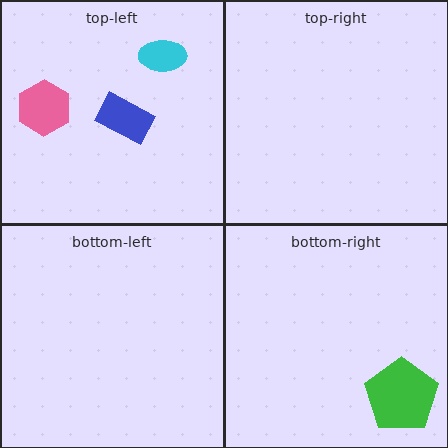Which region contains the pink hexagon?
The top-left region.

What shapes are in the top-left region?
The pink hexagon, the cyan ellipse, the blue rectangle.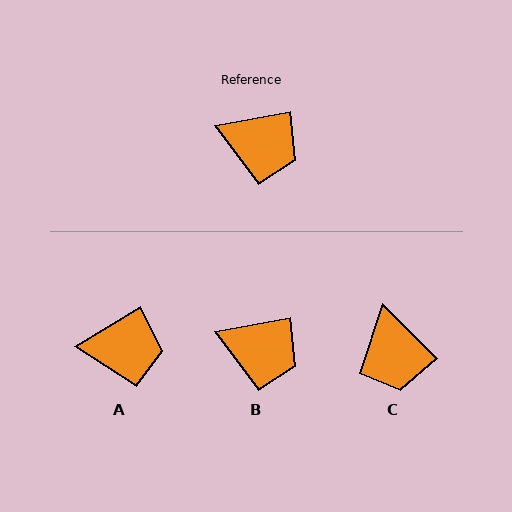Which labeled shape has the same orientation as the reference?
B.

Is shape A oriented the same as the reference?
No, it is off by about 20 degrees.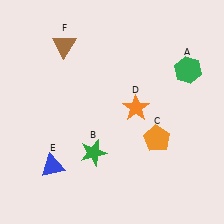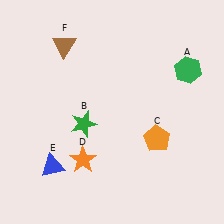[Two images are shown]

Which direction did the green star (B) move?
The green star (B) moved up.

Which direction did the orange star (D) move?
The orange star (D) moved left.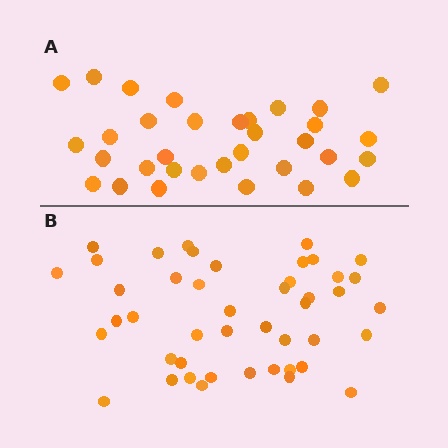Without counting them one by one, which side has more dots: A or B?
Region B (the bottom region) has more dots.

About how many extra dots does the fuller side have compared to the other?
Region B has roughly 12 or so more dots than region A.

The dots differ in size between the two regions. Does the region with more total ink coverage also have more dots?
No. Region A has more total ink coverage because its dots are larger, but region B actually contains more individual dots. Total area can be misleading — the number of items is what matters here.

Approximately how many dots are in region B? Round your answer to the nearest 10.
About 40 dots. (The exact count is 45, which rounds to 40.)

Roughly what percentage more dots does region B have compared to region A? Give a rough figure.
About 35% more.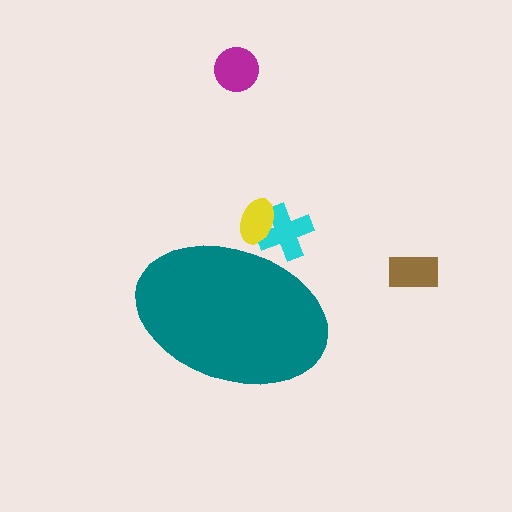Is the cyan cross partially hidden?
Yes, the cyan cross is partially hidden behind the teal ellipse.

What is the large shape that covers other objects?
A teal ellipse.